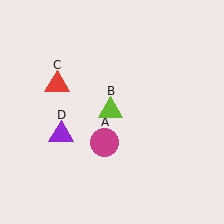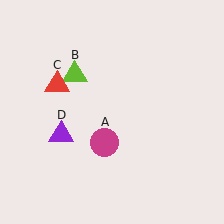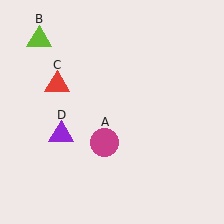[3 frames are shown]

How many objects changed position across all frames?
1 object changed position: lime triangle (object B).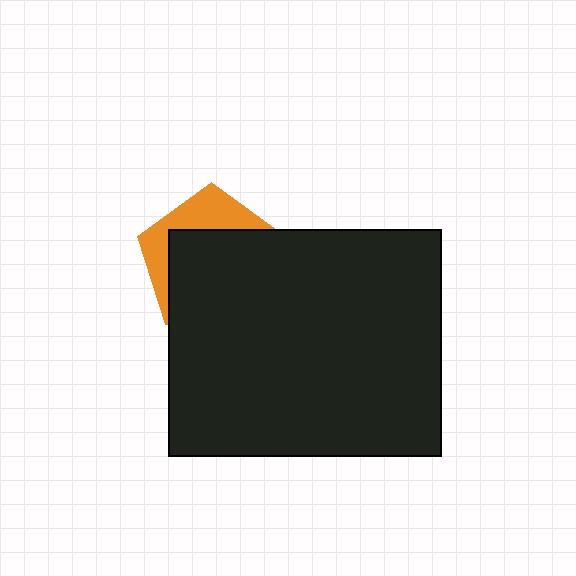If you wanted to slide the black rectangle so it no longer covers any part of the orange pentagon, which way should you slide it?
Slide it down — that is the most direct way to separate the two shapes.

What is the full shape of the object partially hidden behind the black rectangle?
The partially hidden object is an orange pentagon.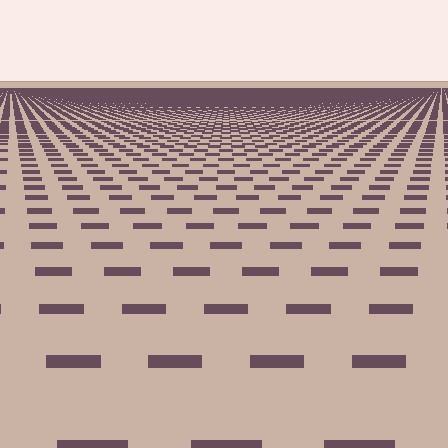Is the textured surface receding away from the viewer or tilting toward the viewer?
The surface is receding away from the viewer. Texture elements get smaller and denser toward the top.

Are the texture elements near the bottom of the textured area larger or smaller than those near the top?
Larger. Near the bottom, elements are closer to the viewer and appear at a bigger on-screen size.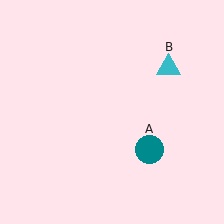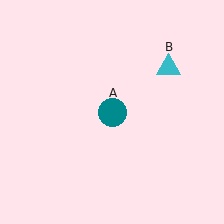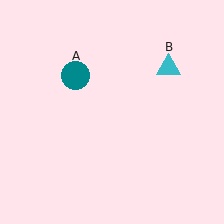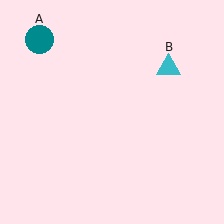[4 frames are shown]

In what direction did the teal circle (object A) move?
The teal circle (object A) moved up and to the left.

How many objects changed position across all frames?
1 object changed position: teal circle (object A).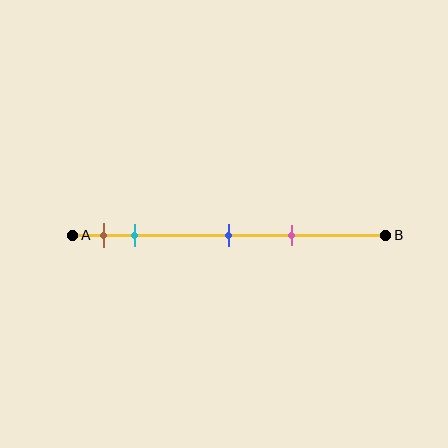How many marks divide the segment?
There are 4 marks dividing the segment.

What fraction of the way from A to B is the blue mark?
The blue mark is approximately 50% (0.5) of the way from A to B.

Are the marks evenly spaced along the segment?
No, the marks are not evenly spaced.